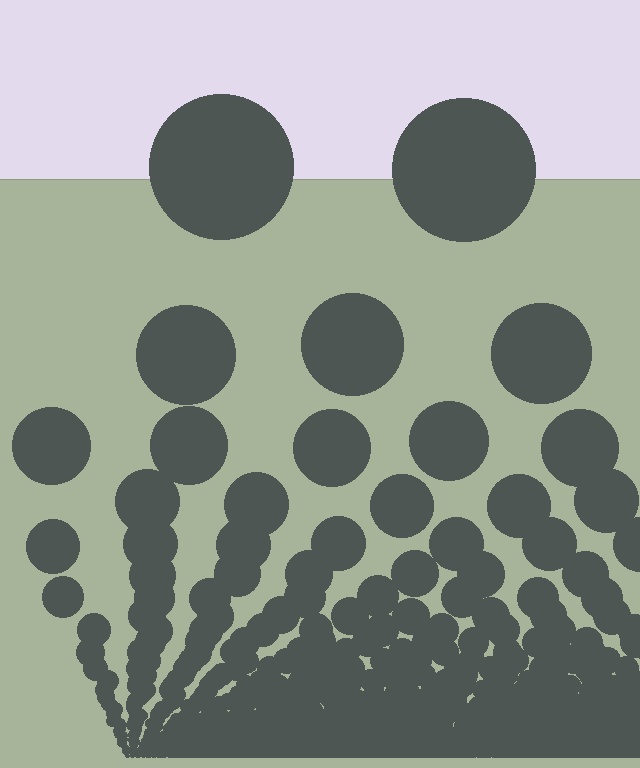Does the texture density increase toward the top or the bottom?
Density increases toward the bottom.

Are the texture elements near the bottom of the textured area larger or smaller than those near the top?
Smaller. The gradient is inverted — elements near the bottom are smaller and denser.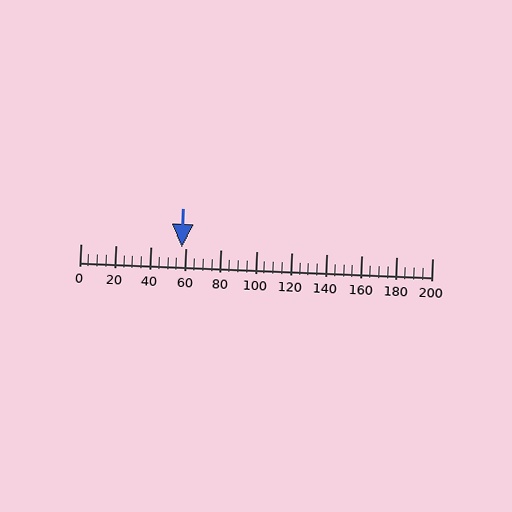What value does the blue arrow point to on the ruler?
The blue arrow points to approximately 58.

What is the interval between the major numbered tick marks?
The major tick marks are spaced 20 units apart.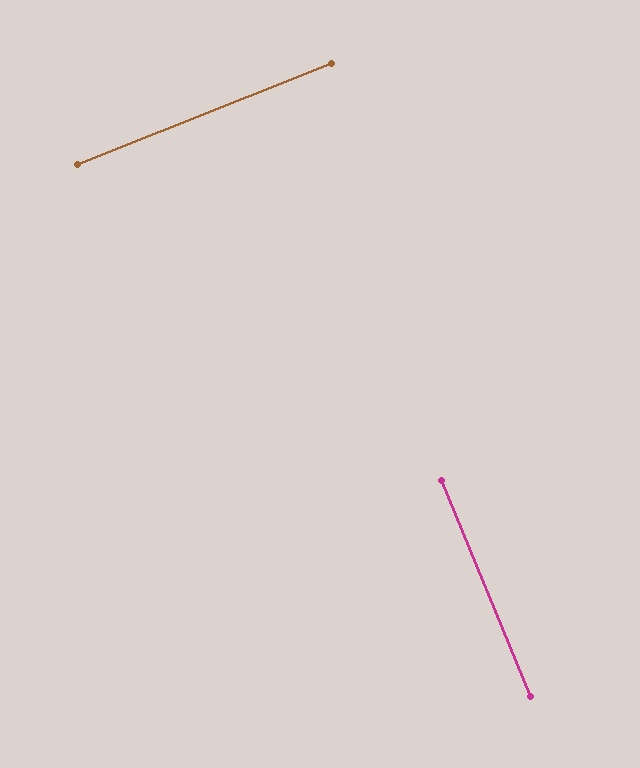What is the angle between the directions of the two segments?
Approximately 89 degrees.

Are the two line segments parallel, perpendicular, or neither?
Perpendicular — they meet at approximately 89°.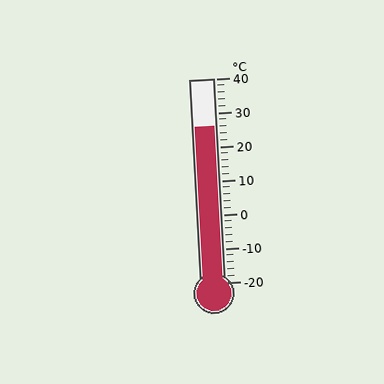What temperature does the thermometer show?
The thermometer shows approximately 26°C.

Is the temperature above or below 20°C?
The temperature is above 20°C.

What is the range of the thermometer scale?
The thermometer scale ranges from -20°C to 40°C.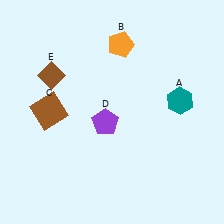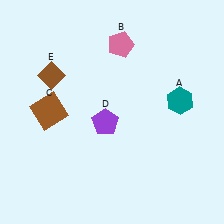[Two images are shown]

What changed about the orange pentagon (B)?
In Image 1, B is orange. In Image 2, it changed to pink.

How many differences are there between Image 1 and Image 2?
There is 1 difference between the two images.